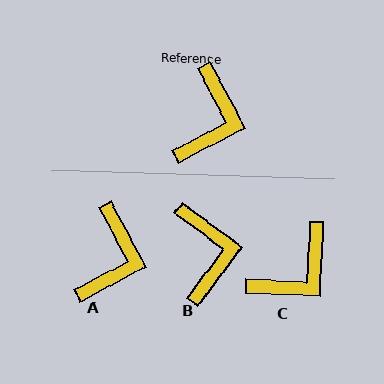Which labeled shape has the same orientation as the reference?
A.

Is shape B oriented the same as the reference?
No, it is off by about 25 degrees.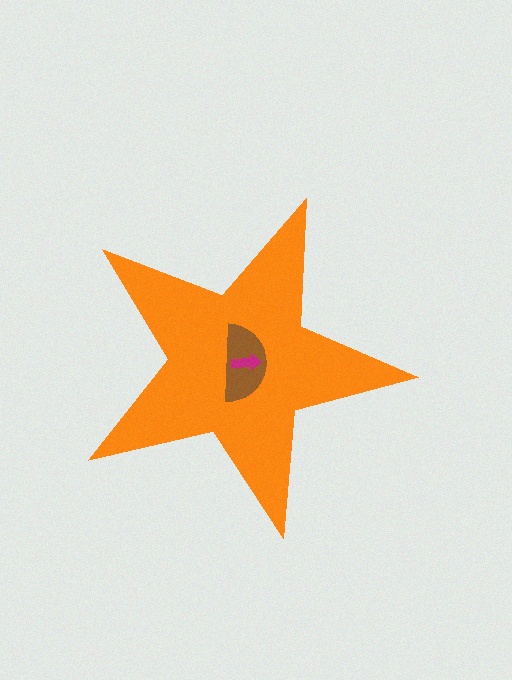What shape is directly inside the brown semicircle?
The magenta arrow.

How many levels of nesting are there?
3.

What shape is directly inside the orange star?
The brown semicircle.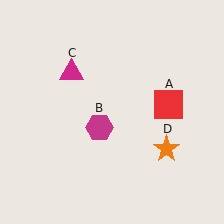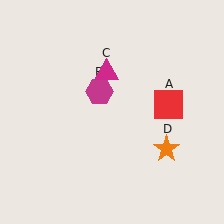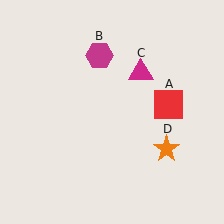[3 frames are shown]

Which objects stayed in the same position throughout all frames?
Red square (object A) and orange star (object D) remained stationary.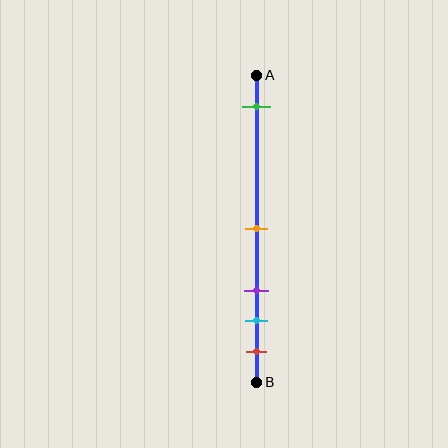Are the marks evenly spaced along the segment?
No, the marks are not evenly spaced.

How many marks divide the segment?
There are 5 marks dividing the segment.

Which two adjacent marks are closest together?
The cyan and red marks are the closest adjacent pair.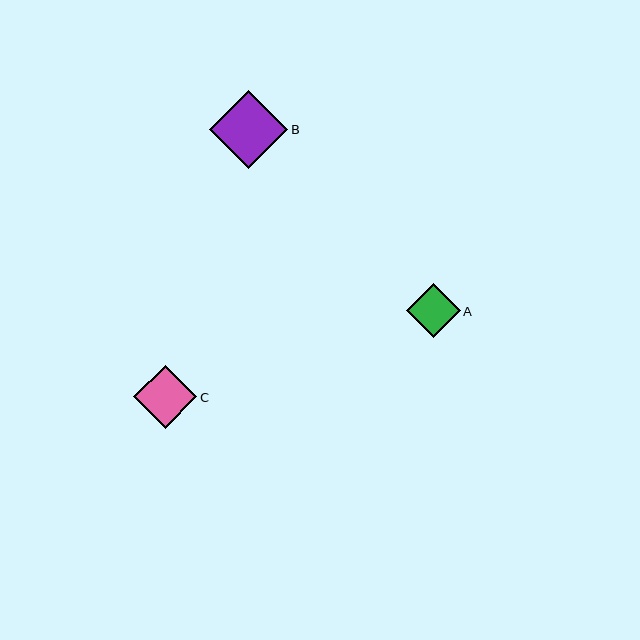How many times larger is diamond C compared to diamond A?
Diamond C is approximately 1.2 times the size of diamond A.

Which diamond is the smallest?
Diamond A is the smallest with a size of approximately 53 pixels.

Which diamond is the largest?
Diamond B is the largest with a size of approximately 78 pixels.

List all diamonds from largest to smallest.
From largest to smallest: B, C, A.